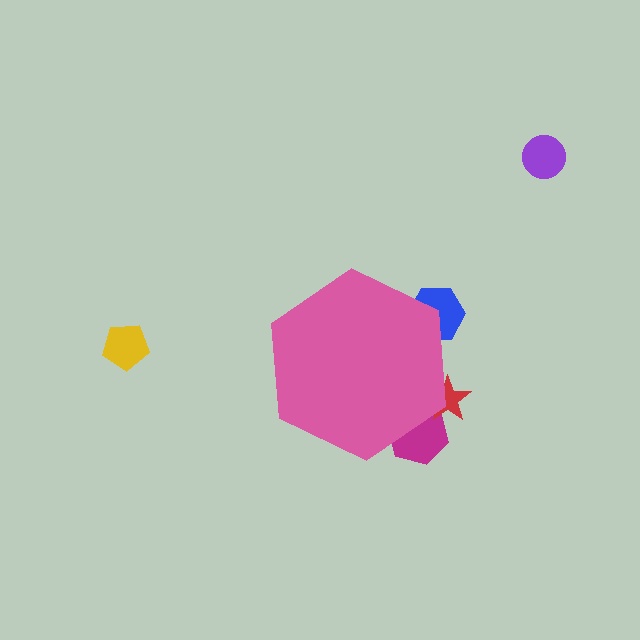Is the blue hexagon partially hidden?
Yes, the blue hexagon is partially hidden behind the pink hexagon.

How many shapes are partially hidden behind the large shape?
3 shapes are partially hidden.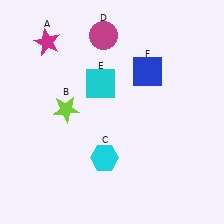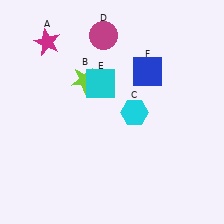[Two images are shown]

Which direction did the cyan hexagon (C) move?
The cyan hexagon (C) moved up.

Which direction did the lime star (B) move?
The lime star (B) moved up.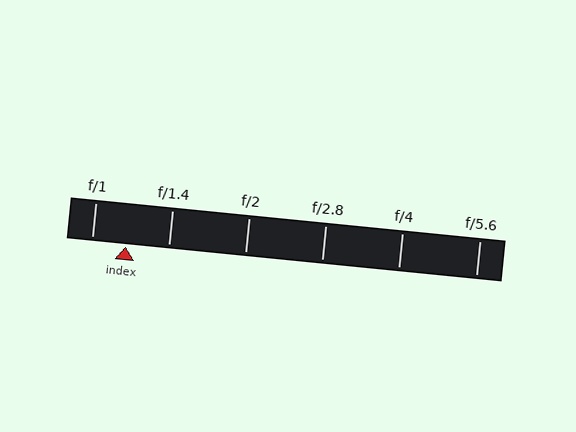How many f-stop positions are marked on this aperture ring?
There are 6 f-stop positions marked.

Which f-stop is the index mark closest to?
The index mark is closest to f/1.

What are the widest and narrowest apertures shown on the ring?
The widest aperture shown is f/1 and the narrowest is f/5.6.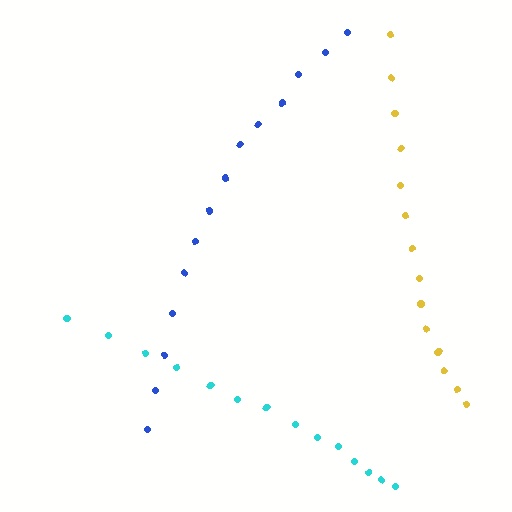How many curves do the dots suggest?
There are 3 distinct paths.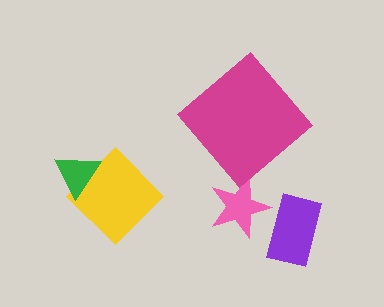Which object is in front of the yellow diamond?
The green triangle is in front of the yellow diamond.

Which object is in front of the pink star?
The purple rectangle is in front of the pink star.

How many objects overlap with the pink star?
1 object overlaps with the pink star.